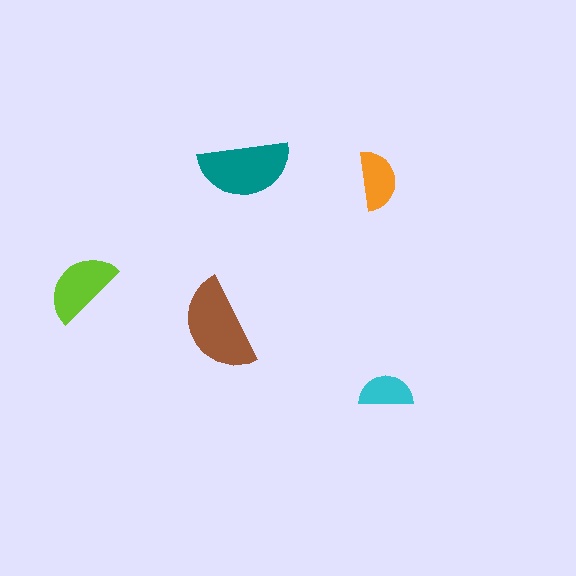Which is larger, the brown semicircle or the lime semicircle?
The brown one.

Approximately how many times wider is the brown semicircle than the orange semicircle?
About 1.5 times wider.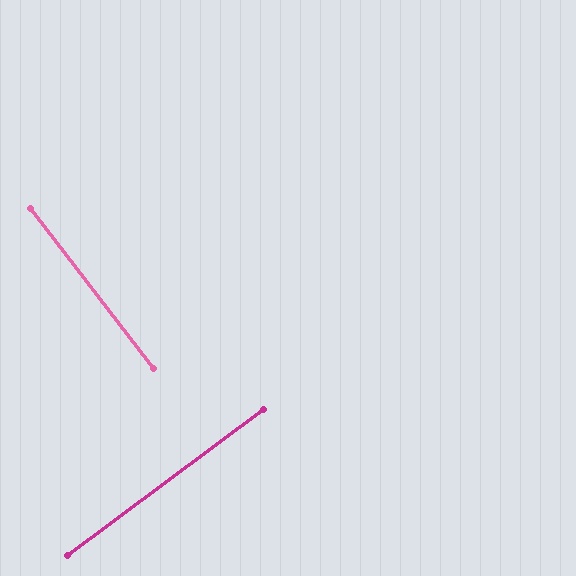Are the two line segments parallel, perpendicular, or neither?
Perpendicular — they meet at approximately 89°.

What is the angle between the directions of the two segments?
Approximately 89 degrees.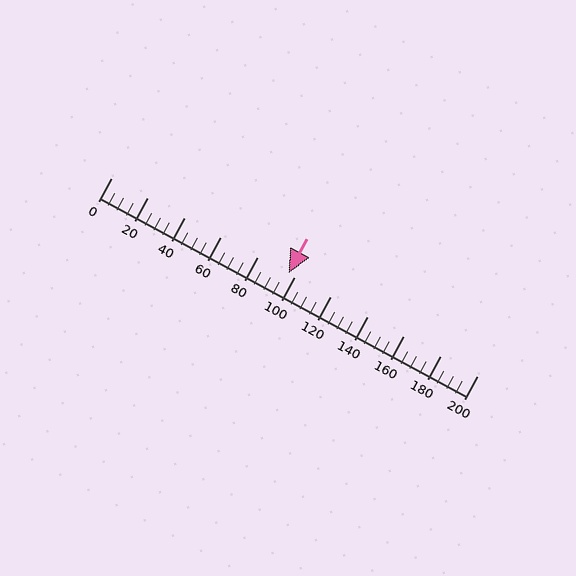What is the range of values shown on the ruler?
The ruler shows values from 0 to 200.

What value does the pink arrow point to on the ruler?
The pink arrow points to approximately 97.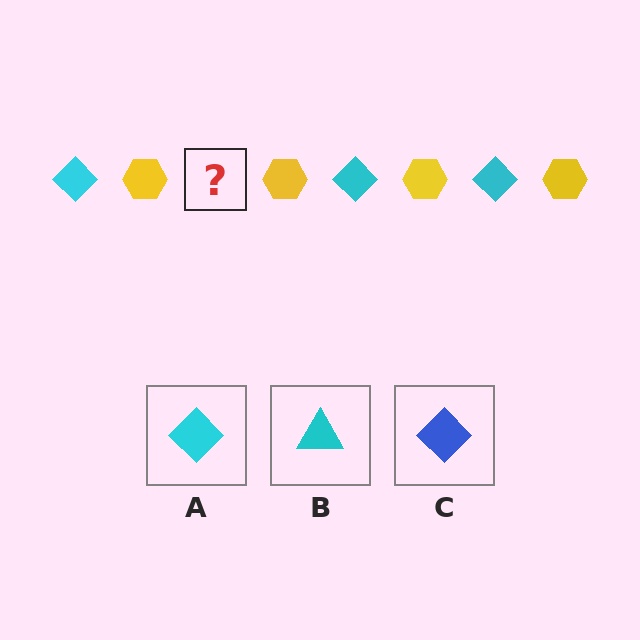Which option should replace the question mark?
Option A.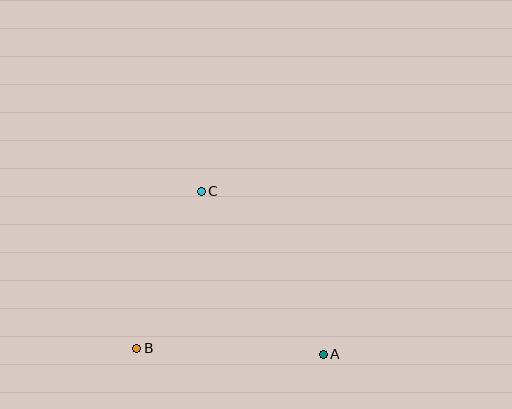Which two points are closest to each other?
Points B and C are closest to each other.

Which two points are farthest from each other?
Points A and C are farthest from each other.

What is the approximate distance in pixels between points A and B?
The distance between A and B is approximately 186 pixels.